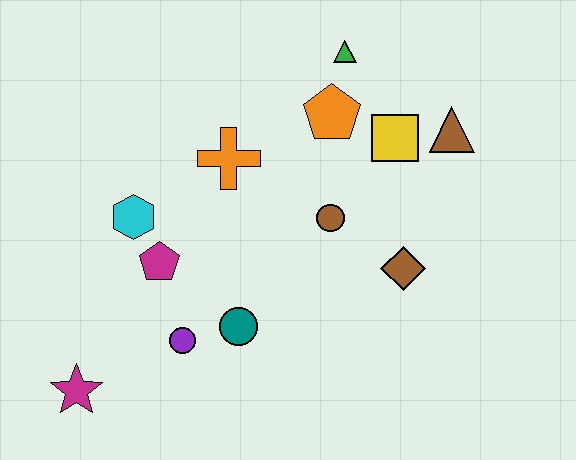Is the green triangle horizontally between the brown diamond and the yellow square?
No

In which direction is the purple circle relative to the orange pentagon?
The purple circle is below the orange pentagon.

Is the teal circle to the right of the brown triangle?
No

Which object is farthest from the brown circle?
The magenta star is farthest from the brown circle.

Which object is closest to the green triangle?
The orange pentagon is closest to the green triangle.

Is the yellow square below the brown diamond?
No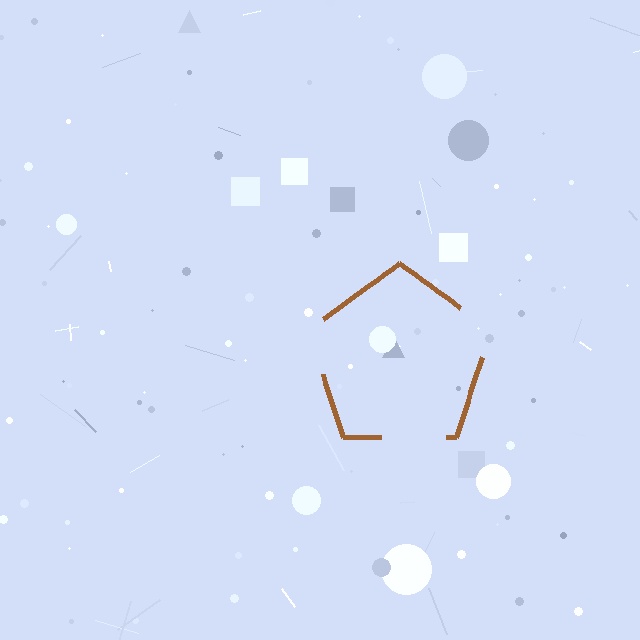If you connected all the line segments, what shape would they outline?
They would outline a pentagon.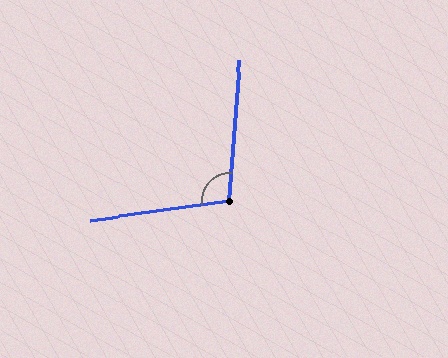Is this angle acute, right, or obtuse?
It is obtuse.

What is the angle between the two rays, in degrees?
Approximately 102 degrees.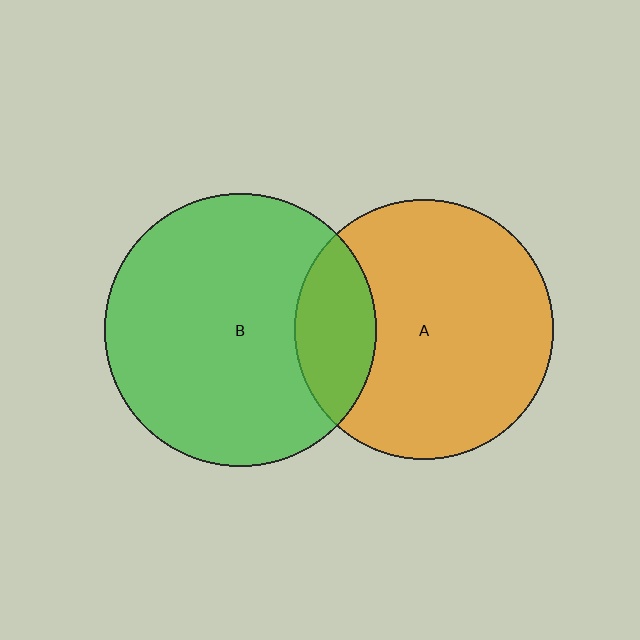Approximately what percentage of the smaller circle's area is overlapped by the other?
Approximately 20%.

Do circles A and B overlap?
Yes.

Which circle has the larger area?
Circle B (green).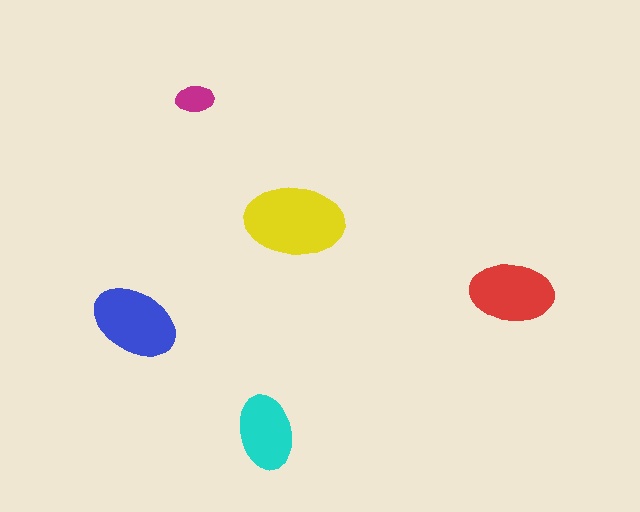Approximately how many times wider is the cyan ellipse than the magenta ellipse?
About 2 times wider.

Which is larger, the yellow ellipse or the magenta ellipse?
The yellow one.